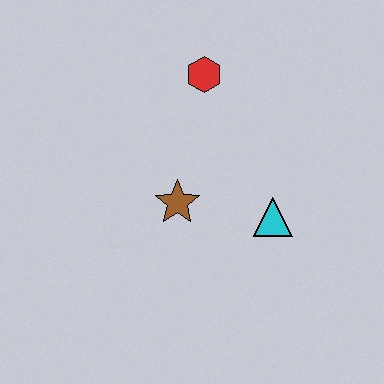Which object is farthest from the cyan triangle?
The red hexagon is farthest from the cyan triangle.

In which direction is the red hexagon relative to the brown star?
The red hexagon is above the brown star.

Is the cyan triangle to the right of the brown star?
Yes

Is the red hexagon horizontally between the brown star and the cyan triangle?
Yes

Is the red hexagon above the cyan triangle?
Yes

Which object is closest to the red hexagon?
The brown star is closest to the red hexagon.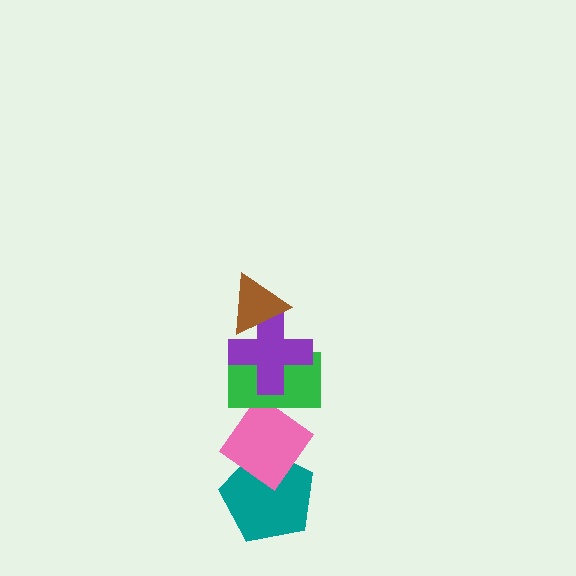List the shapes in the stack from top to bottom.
From top to bottom: the brown triangle, the purple cross, the green rectangle, the pink diamond, the teal pentagon.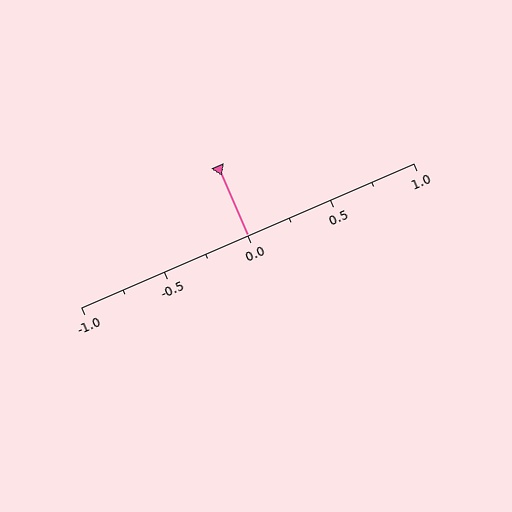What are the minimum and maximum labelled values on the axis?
The axis runs from -1.0 to 1.0.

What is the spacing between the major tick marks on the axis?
The major ticks are spaced 0.5 apart.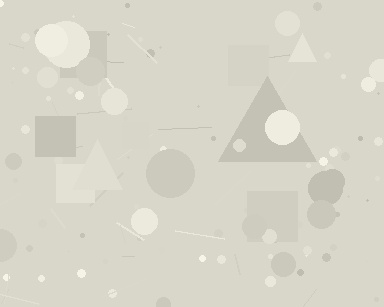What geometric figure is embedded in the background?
A triangle is embedded in the background.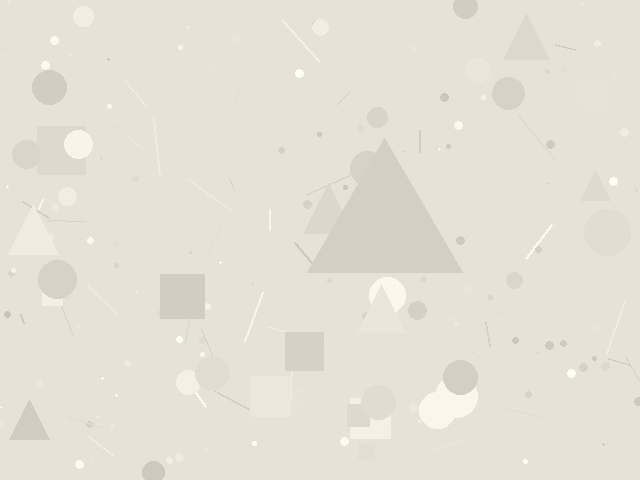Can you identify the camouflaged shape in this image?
The camouflaged shape is a triangle.